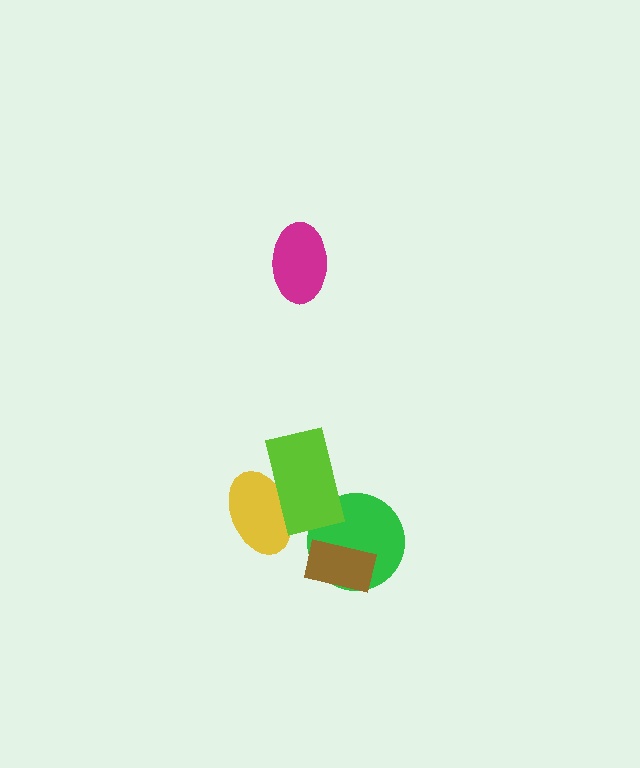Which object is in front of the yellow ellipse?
The lime rectangle is in front of the yellow ellipse.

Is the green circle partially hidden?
Yes, it is partially covered by another shape.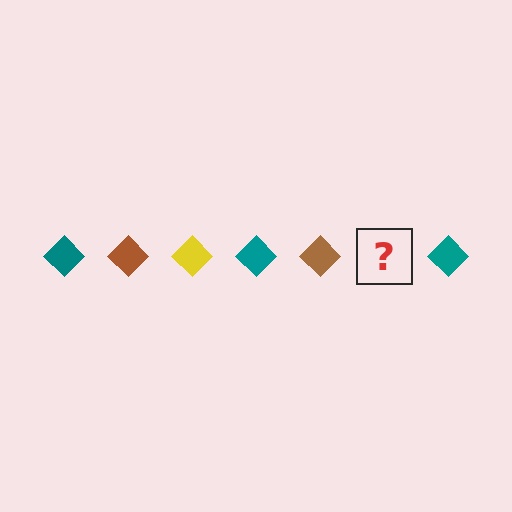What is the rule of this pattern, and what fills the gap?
The rule is that the pattern cycles through teal, brown, yellow diamonds. The gap should be filled with a yellow diamond.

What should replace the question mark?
The question mark should be replaced with a yellow diamond.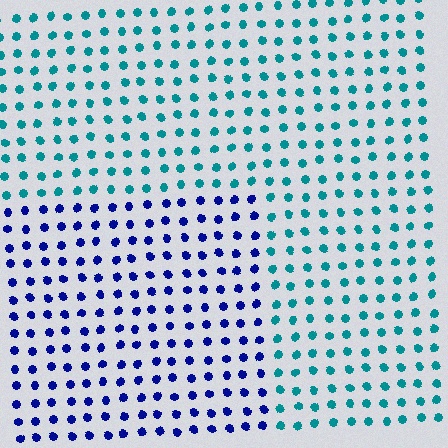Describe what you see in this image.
The image is filled with small teal elements in a uniform arrangement. A rectangle-shaped region is visible where the elements are tinted to a slightly different hue, forming a subtle color boundary.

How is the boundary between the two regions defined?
The boundary is defined purely by a slight shift in hue (about 54 degrees). Spacing, size, and orientation are identical on both sides.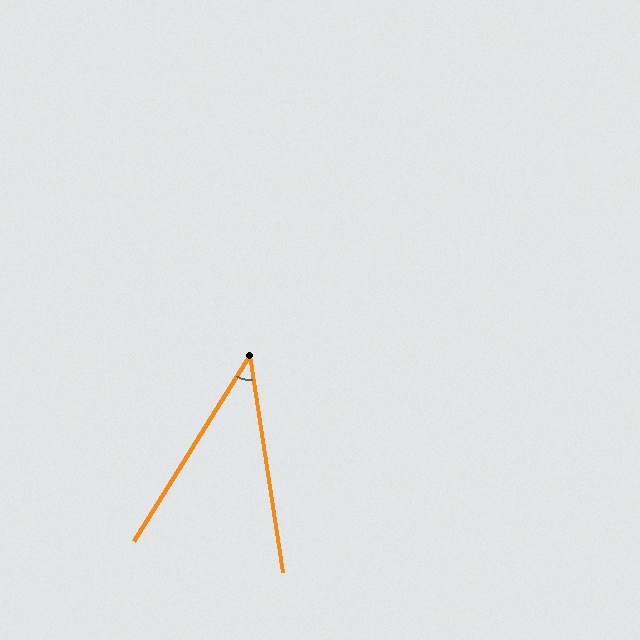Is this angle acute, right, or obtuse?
It is acute.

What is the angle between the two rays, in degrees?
Approximately 40 degrees.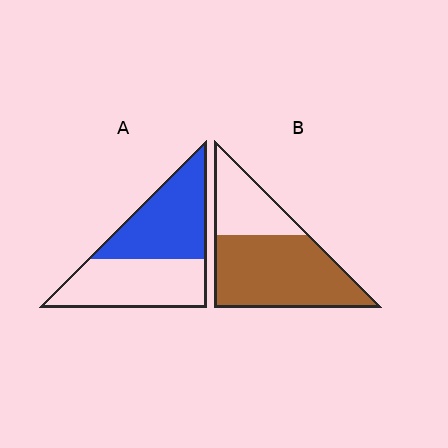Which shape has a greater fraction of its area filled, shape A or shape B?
Shape B.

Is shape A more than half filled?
Roughly half.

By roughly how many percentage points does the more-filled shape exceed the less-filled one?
By roughly 20 percentage points (B over A).